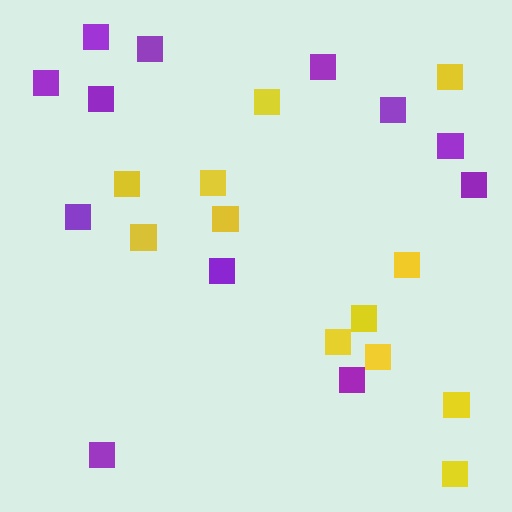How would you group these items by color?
There are 2 groups: one group of yellow squares (12) and one group of purple squares (12).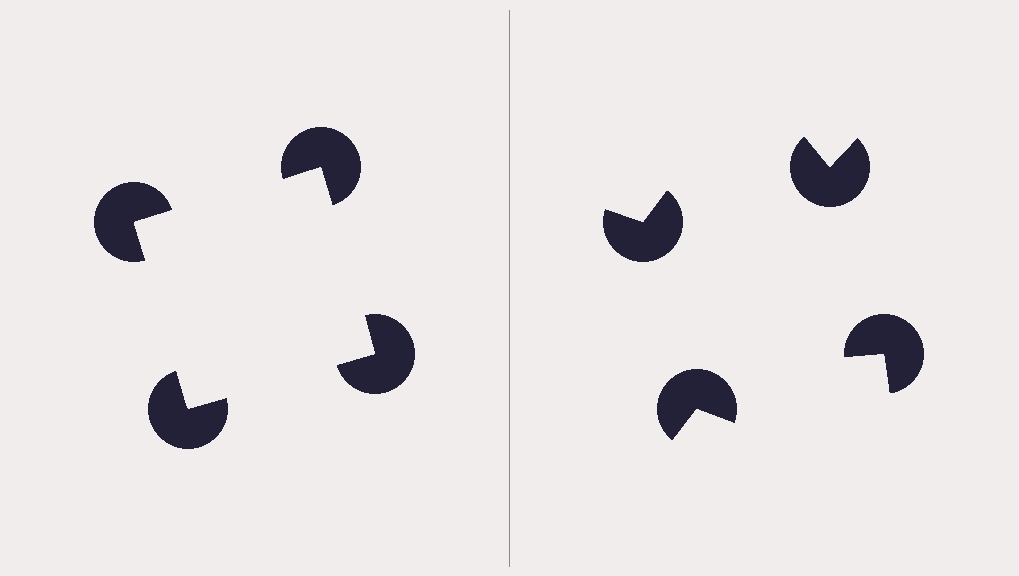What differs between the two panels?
The pac-man discs are positioned identically on both sides; only the wedge orientations differ. On the left they align to a square; on the right they are misaligned.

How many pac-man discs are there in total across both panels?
8 — 4 on each side.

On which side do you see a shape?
An illusory square appears on the left side. On the right side the wedge cuts are rotated, so no coherent shape forms.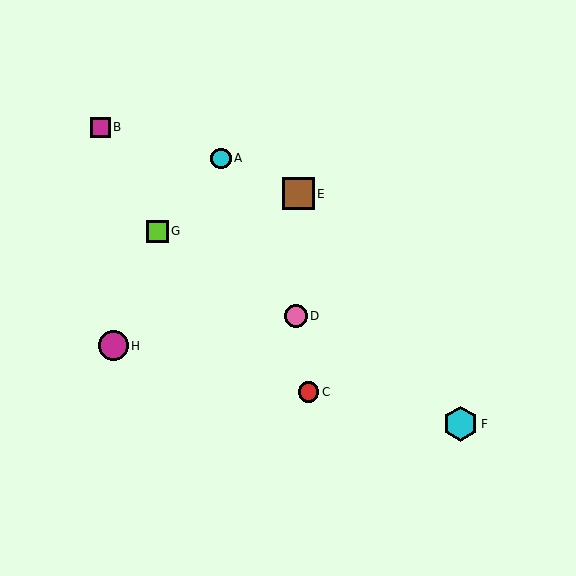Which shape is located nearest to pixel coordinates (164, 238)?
The lime square (labeled G) at (157, 231) is nearest to that location.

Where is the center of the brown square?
The center of the brown square is at (298, 194).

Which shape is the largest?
The cyan hexagon (labeled F) is the largest.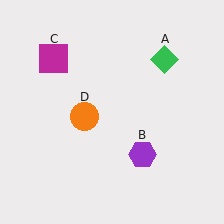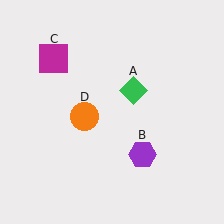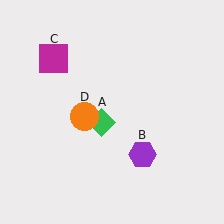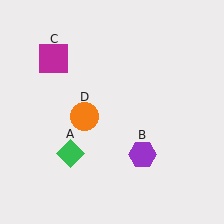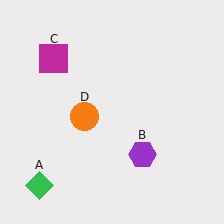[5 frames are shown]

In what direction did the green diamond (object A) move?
The green diamond (object A) moved down and to the left.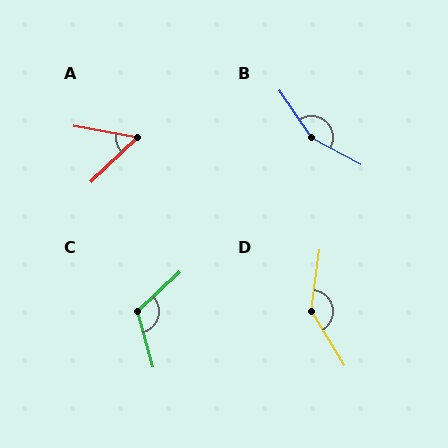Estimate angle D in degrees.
Approximately 141 degrees.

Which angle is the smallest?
A, at approximately 54 degrees.